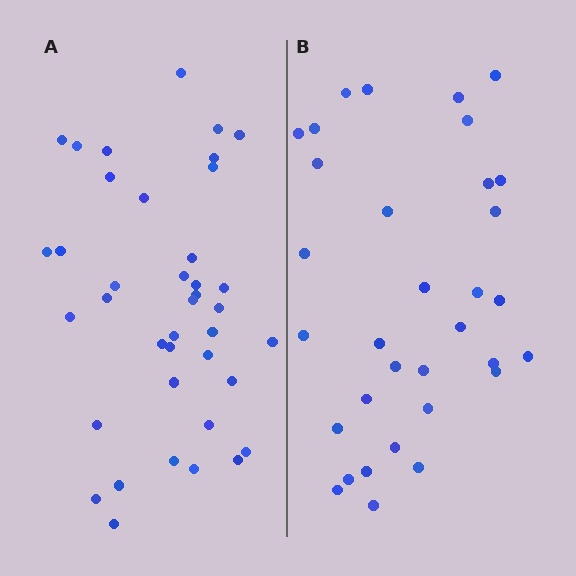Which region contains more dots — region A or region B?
Region A (the left region) has more dots.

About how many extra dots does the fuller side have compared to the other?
Region A has about 6 more dots than region B.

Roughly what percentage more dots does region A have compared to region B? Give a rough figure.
About 20% more.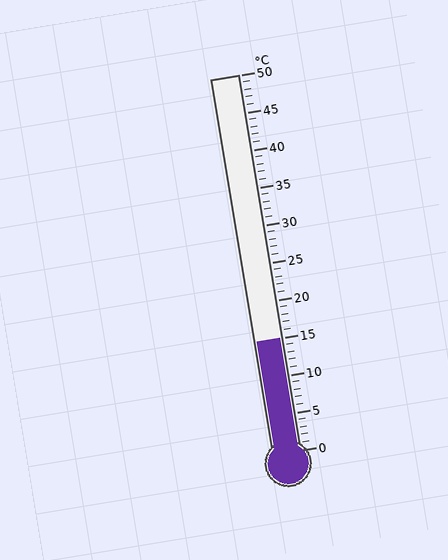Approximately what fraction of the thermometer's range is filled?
The thermometer is filled to approximately 30% of its range.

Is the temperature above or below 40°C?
The temperature is below 40°C.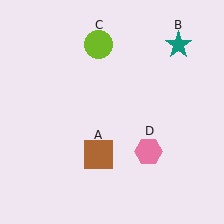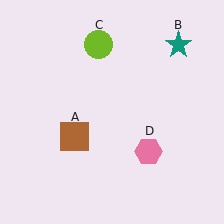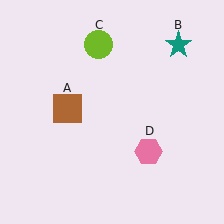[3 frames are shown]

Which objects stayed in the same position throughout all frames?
Teal star (object B) and lime circle (object C) and pink hexagon (object D) remained stationary.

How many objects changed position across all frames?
1 object changed position: brown square (object A).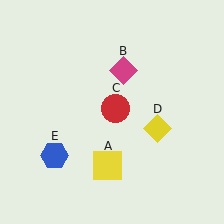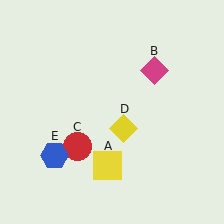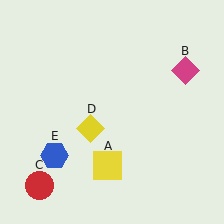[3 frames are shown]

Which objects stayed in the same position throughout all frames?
Yellow square (object A) and blue hexagon (object E) remained stationary.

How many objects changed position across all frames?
3 objects changed position: magenta diamond (object B), red circle (object C), yellow diamond (object D).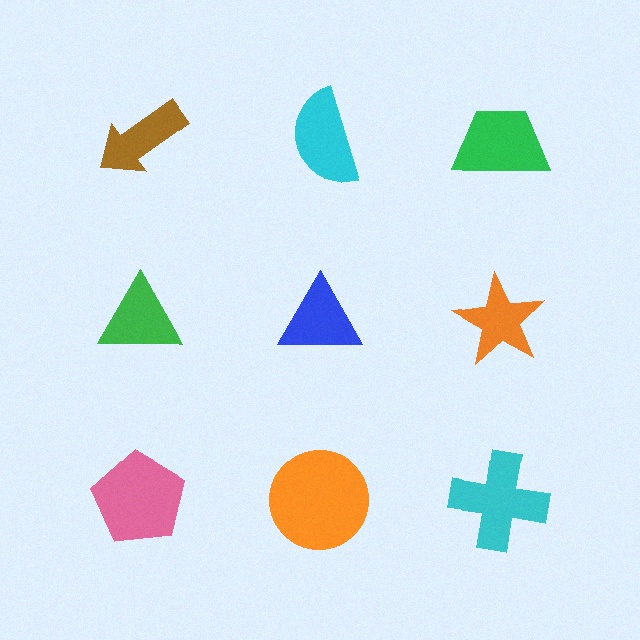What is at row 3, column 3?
A cyan cross.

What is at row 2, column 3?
An orange star.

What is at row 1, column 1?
A brown arrow.